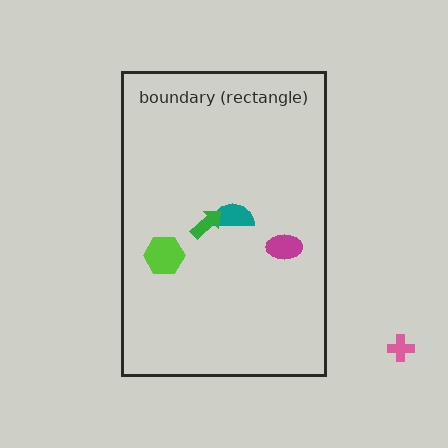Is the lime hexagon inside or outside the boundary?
Inside.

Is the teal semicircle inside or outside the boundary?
Inside.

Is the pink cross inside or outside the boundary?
Outside.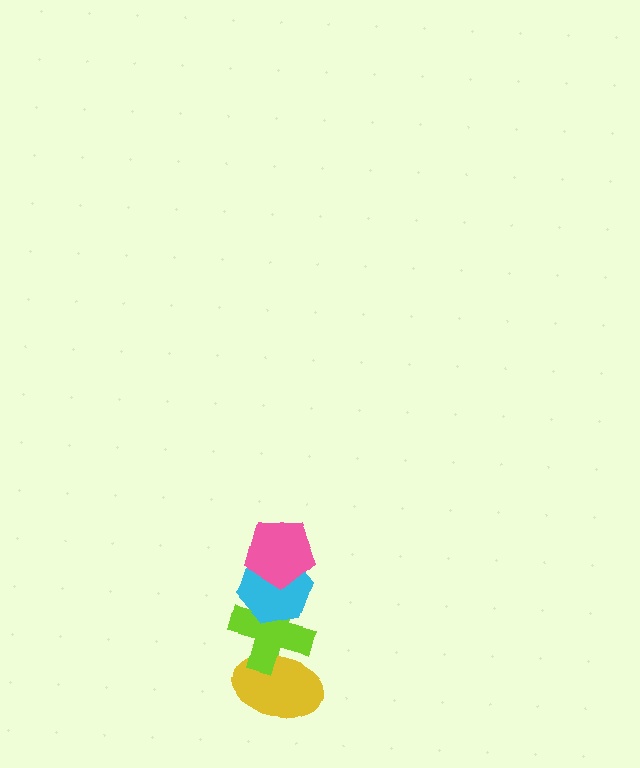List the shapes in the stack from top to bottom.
From top to bottom: the pink pentagon, the cyan hexagon, the lime cross, the yellow ellipse.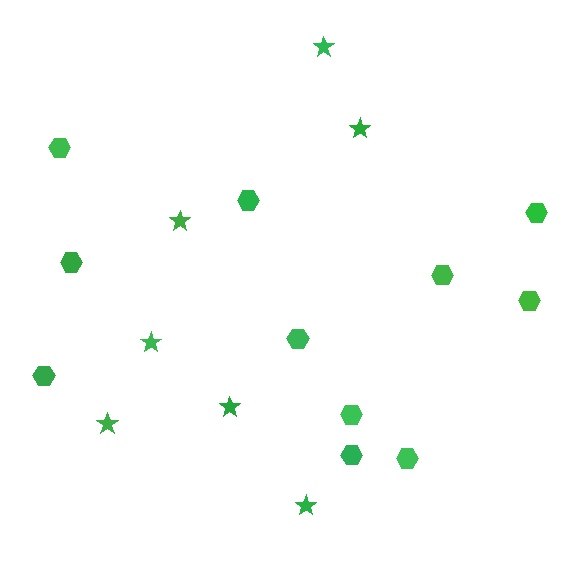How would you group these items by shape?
There are 2 groups: one group of stars (7) and one group of hexagons (11).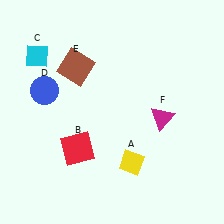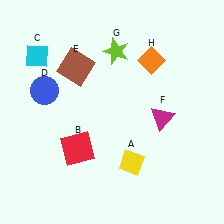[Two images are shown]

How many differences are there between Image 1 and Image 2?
There are 2 differences between the two images.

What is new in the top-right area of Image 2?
An orange diamond (H) was added in the top-right area of Image 2.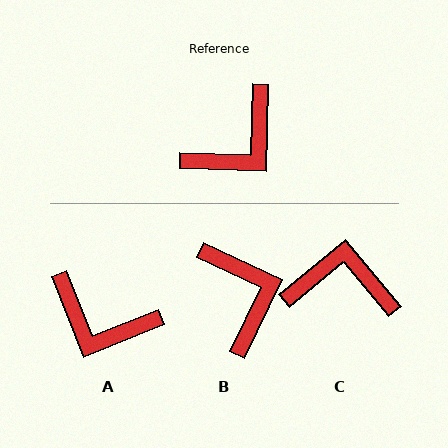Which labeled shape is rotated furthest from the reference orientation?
C, about 131 degrees away.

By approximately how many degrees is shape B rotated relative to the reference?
Approximately 66 degrees counter-clockwise.